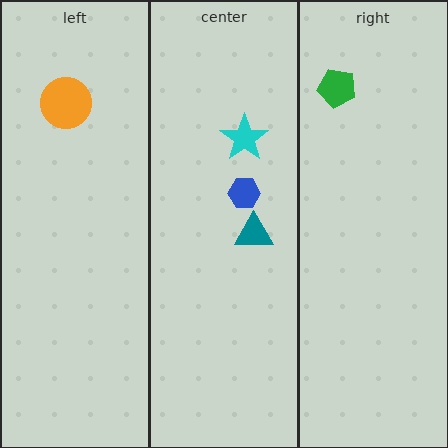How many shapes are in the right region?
1.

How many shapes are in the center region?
3.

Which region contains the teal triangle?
The center region.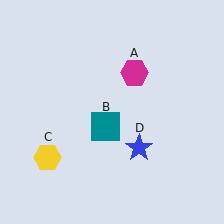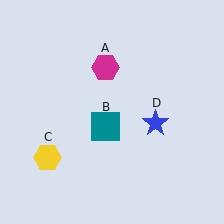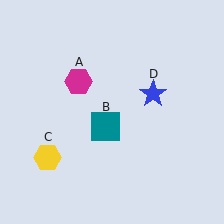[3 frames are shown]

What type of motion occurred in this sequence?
The magenta hexagon (object A), blue star (object D) rotated counterclockwise around the center of the scene.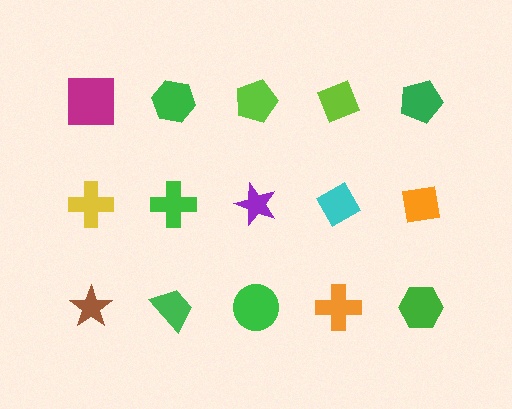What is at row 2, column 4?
A cyan diamond.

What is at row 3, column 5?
A green hexagon.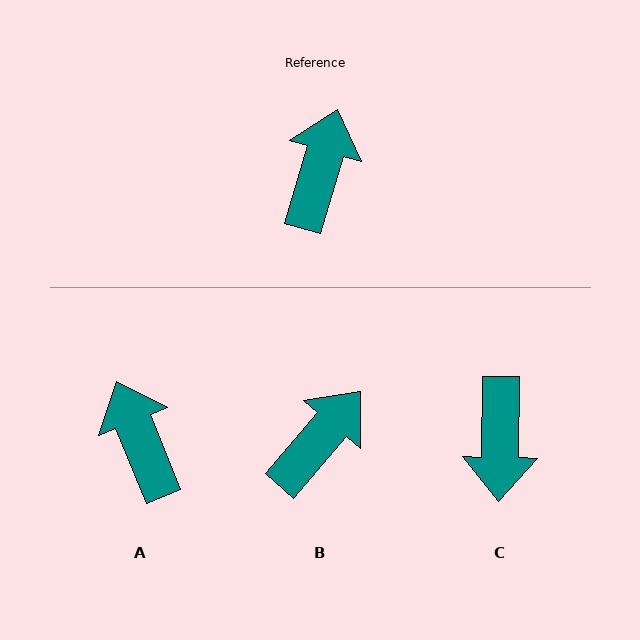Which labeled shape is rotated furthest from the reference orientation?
C, about 164 degrees away.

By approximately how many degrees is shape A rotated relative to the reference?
Approximately 39 degrees counter-clockwise.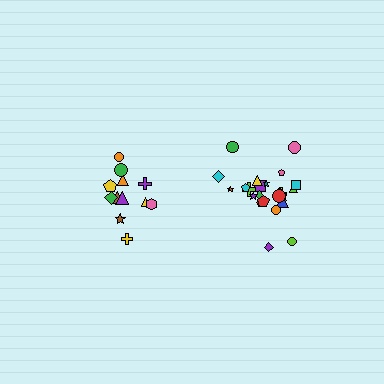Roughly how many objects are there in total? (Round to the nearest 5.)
Roughly 35 objects in total.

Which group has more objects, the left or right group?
The right group.